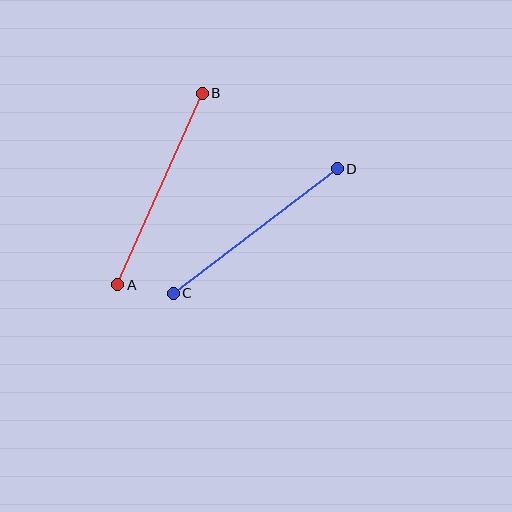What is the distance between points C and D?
The distance is approximately 206 pixels.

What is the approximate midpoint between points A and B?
The midpoint is at approximately (160, 189) pixels.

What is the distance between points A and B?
The distance is approximately 209 pixels.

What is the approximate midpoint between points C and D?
The midpoint is at approximately (255, 231) pixels.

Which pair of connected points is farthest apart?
Points A and B are farthest apart.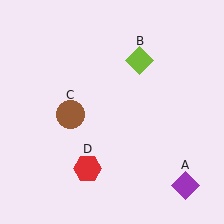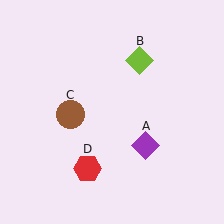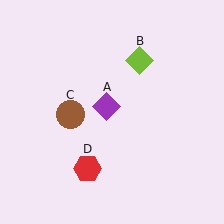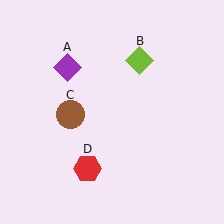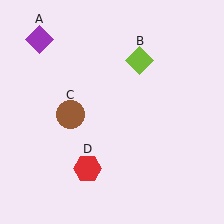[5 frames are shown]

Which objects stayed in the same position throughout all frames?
Lime diamond (object B) and brown circle (object C) and red hexagon (object D) remained stationary.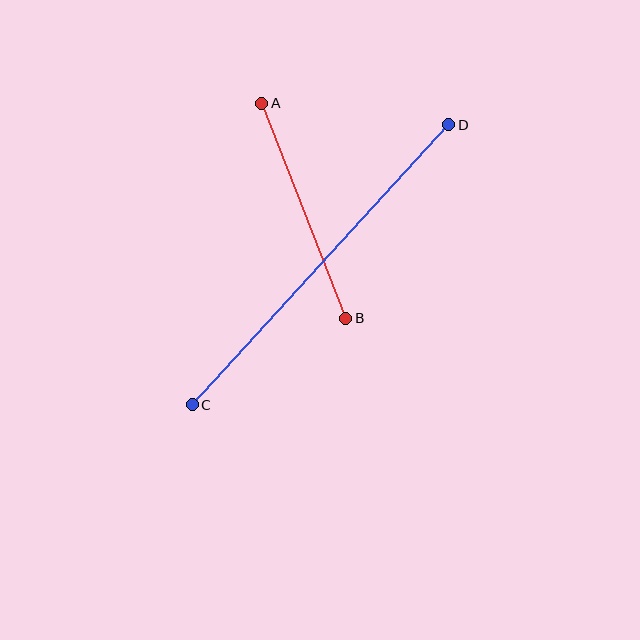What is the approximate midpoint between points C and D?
The midpoint is at approximately (321, 265) pixels.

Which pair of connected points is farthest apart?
Points C and D are farthest apart.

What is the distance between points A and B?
The distance is approximately 231 pixels.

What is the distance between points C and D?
The distance is approximately 380 pixels.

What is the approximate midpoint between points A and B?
The midpoint is at approximately (304, 211) pixels.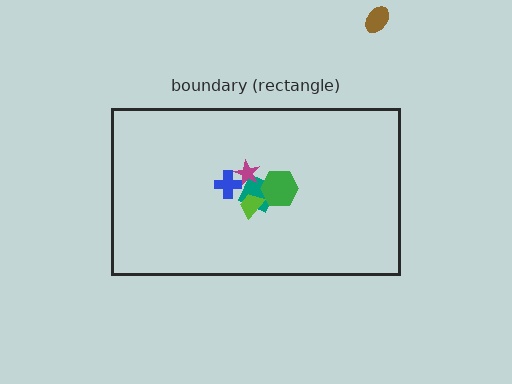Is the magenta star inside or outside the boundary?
Inside.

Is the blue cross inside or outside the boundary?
Inside.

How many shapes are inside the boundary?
5 inside, 1 outside.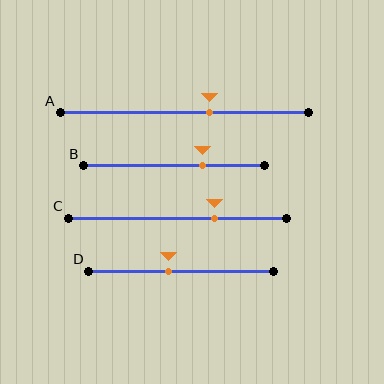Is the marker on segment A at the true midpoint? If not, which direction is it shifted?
No, the marker on segment A is shifted to the right by about 10% of the segment length.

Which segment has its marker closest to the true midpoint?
Segment D has its marker closest to the true midpoint.